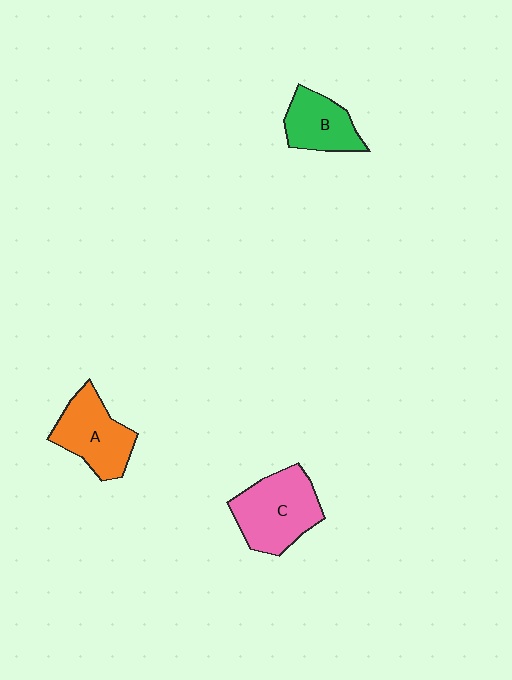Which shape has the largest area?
Shape C (pink).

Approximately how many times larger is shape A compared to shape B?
Approximately 1.3 times.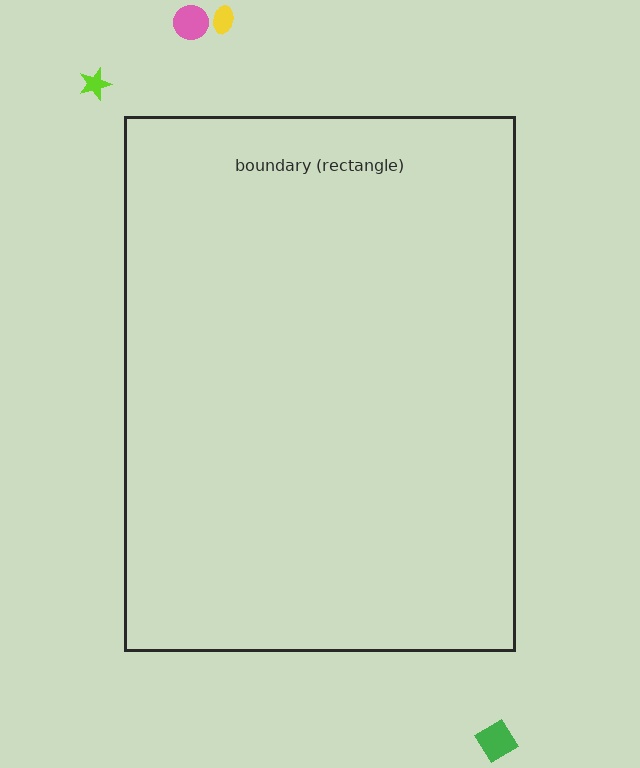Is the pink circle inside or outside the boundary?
Outside.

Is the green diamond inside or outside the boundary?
Outside.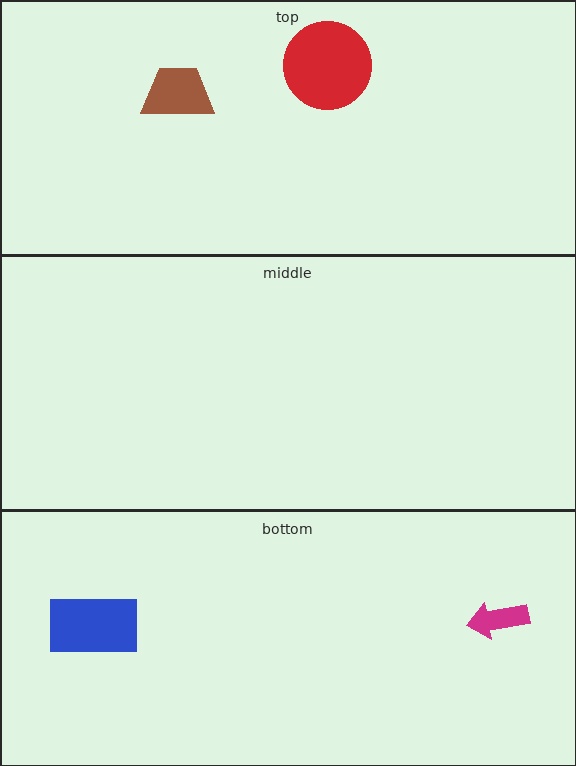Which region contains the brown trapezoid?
The top region.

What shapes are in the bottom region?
The magenta arrow, the blue rectangle.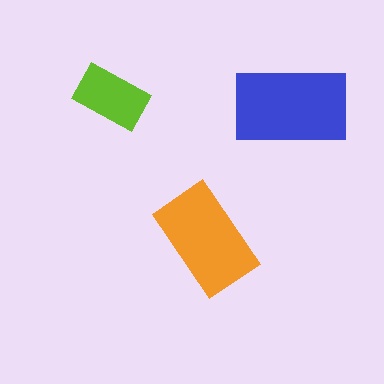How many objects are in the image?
There are 3 objects in the image.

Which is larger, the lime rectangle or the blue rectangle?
The blue one.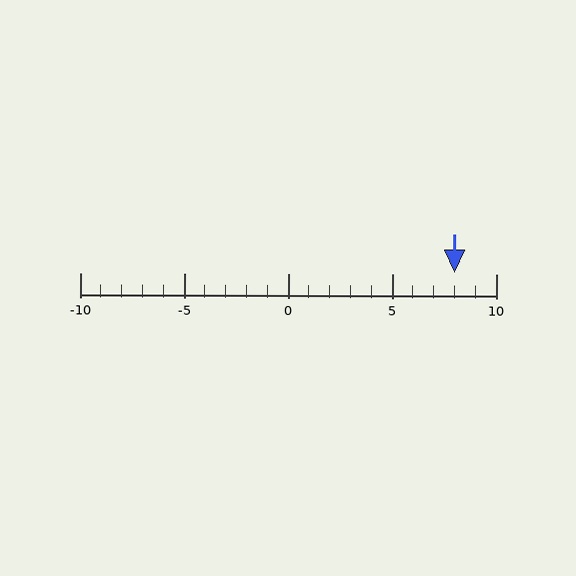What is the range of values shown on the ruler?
The ruler shows values from -10 to 10.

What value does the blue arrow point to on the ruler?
The blue arrow points to approximately 8.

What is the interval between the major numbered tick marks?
The major tick marks are spaced 5 units apart.